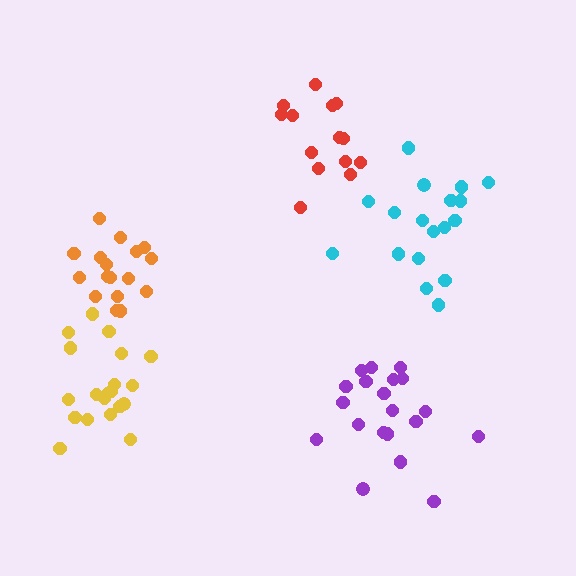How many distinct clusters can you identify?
There are 5 distinct clusters.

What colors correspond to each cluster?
The clusters are colored: purple, cyan, orange, red, yellow.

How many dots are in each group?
Group 1: 20 dots, Group 2: 18 dots, Group 3: 17 dots, Group 4: 14 dots, Group 5: 20 dots (89 total).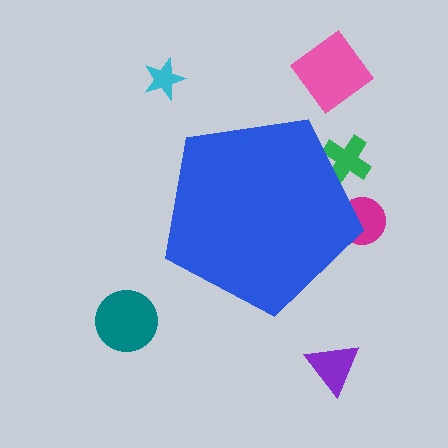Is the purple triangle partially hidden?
No, the purple triangle is fully visible.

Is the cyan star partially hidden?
No, the cyan star is fully visible.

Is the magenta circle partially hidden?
Yes, the magenta circle is partially hidden behind the blue pentagon.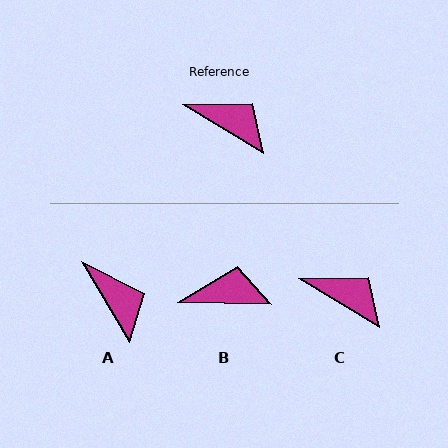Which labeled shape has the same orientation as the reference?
C.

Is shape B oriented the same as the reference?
No, it is off by about 30 degrees.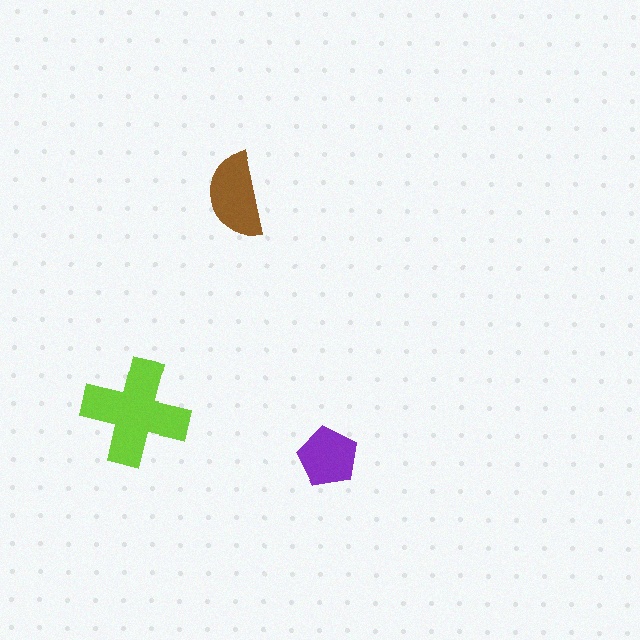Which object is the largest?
The lime cross.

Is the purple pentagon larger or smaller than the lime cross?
Smaller.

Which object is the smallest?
The purple pentagon.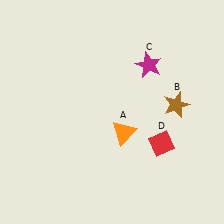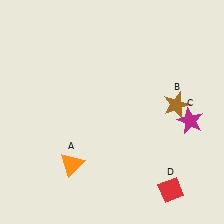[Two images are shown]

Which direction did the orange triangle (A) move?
The orange triangle (A) moved left.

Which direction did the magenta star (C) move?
The magenta star (C) moved down.